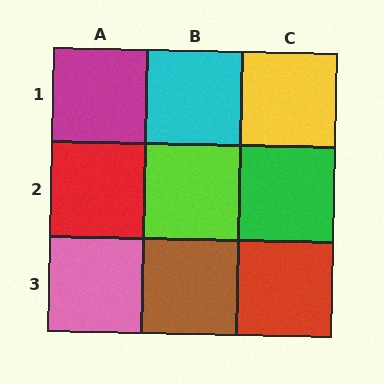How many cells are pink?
1 cell is pink.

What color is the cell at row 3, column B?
Brown.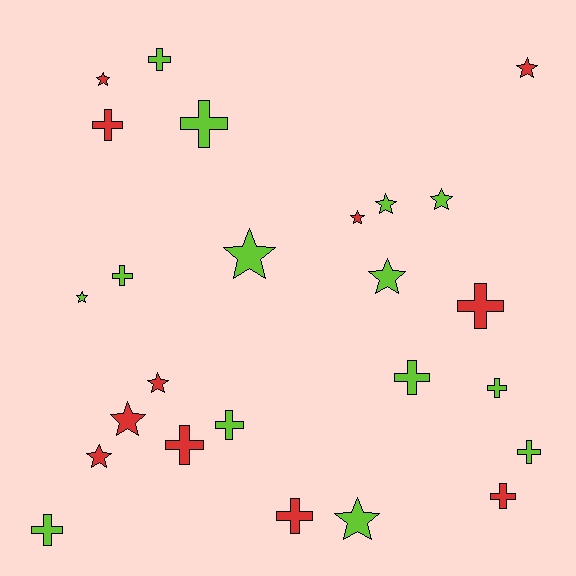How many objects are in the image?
There are 25 objects.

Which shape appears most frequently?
Cross, with 13 objects.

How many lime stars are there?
There are 6 lime stars.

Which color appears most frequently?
Lime, with 14 objects.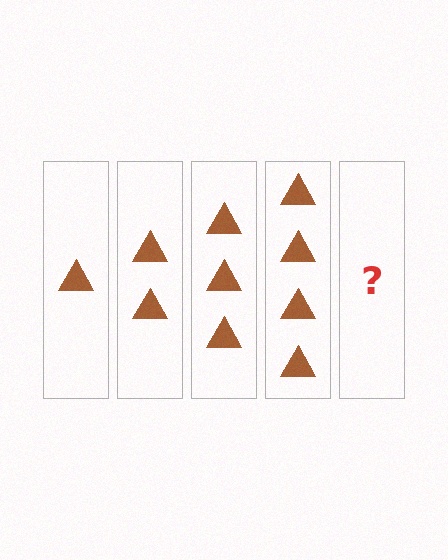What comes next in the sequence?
The next element should be 5 triangles.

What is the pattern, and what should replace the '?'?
The pattern is that each step adds one more triangle. The '?' should be 5 triangles.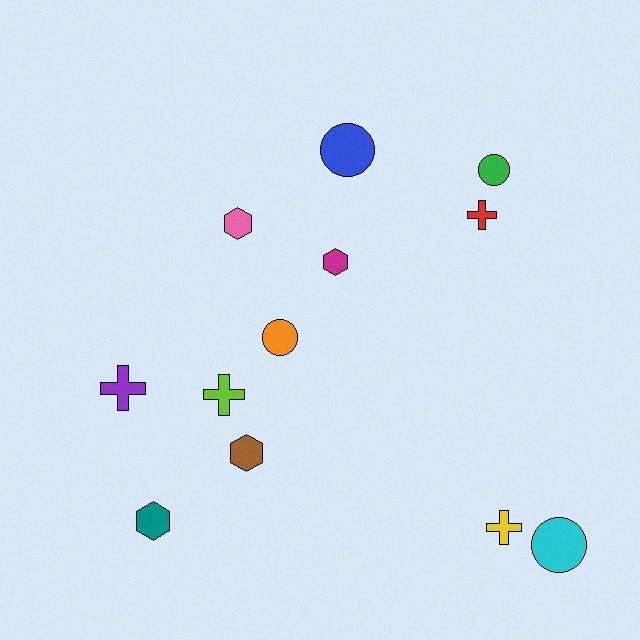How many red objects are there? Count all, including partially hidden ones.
There is 1 red object.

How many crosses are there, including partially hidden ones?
There are 4 crosses.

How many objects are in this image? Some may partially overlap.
There are 12 objects.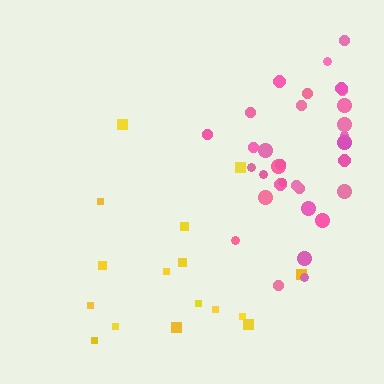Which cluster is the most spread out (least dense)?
Yellow.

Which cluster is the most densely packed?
Pink.